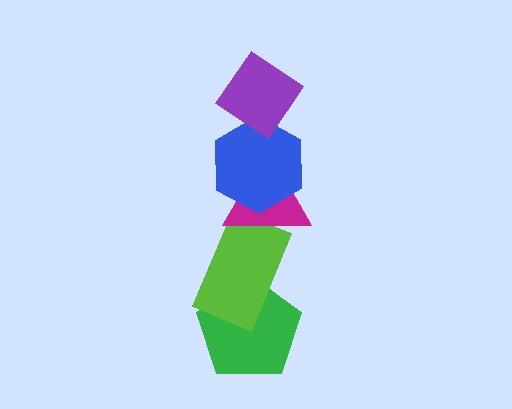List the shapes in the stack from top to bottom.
From top to bottom: the purple diamond, the blue hexagon, the magenta triangle, the lime rectangle, the green pentagon.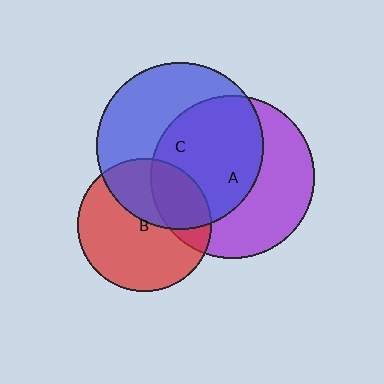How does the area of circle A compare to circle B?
Approximately 1.5 times.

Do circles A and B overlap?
Yes.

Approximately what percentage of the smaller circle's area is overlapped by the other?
Approximately 25%.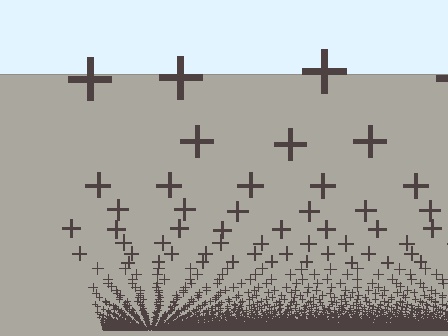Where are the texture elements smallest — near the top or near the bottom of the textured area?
Near the bottom.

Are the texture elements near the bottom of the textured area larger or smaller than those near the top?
Smaller. The gradient is inverted — elements near the bottom are smaller and denser.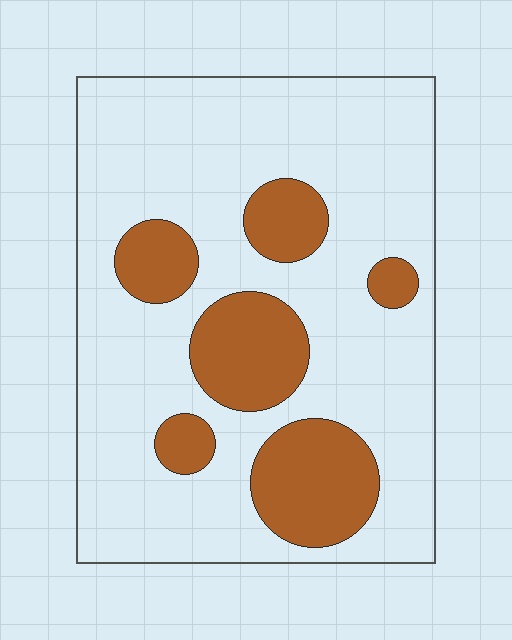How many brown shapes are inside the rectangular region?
6.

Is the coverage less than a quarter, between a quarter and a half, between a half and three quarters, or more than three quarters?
Less than a quarter.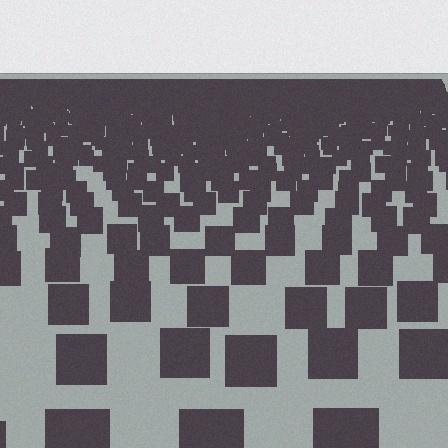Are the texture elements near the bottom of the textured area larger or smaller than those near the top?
Larger. Near the bottom, elements are closer to the viewer and appear at a bigger on-screen size.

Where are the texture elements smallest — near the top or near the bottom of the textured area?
Near the top.